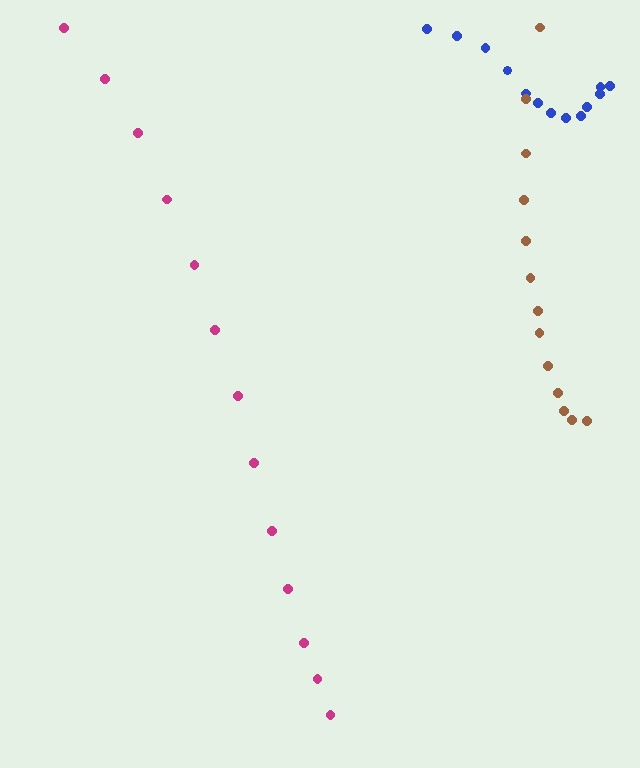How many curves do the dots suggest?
There are 3 distinct paths.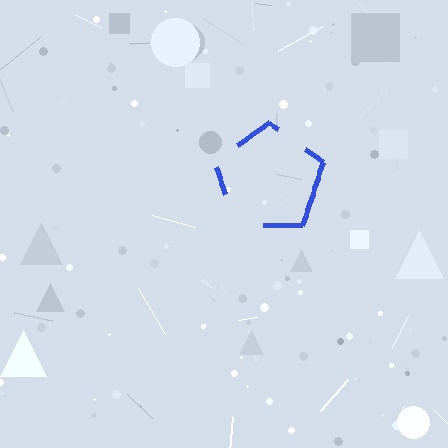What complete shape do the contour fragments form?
The contour fragments form a pentagon.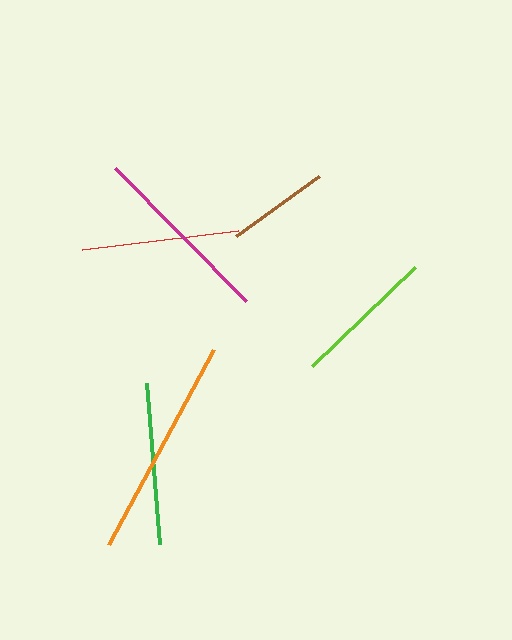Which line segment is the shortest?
The brown line is the shortest at approximately 101 pixels.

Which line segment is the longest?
The orange line is the longest at approximately 221 pixels.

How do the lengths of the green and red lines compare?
The green and red lines are approximately the same length.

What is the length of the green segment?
The green segment is approximately 161 pixels long.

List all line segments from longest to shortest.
From longest to shortest: orange, magenta, green, red, lime, brown.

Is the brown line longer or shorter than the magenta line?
The magenta line is longer than the brown line.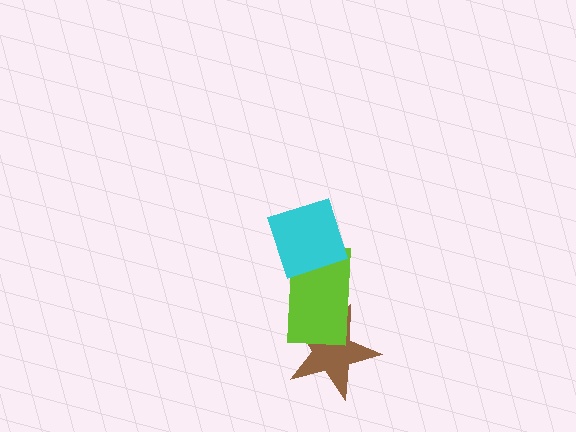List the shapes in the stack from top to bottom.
From top to bottom: the cyan diamond, the lime rectangle, the brown star.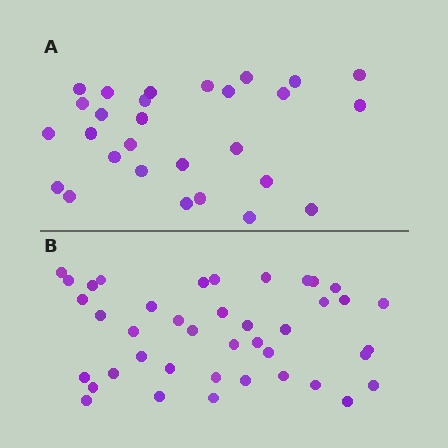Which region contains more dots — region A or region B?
Region B (the bottom region) has more dots.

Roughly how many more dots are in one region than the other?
Region B has approximately 15 more dots than region A.